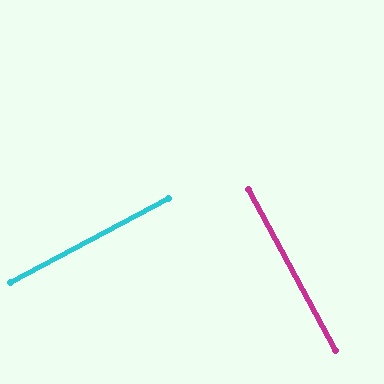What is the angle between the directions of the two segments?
Approximately 90 degrees.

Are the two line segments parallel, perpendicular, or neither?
Perpendicular — they meet at approximately 90°.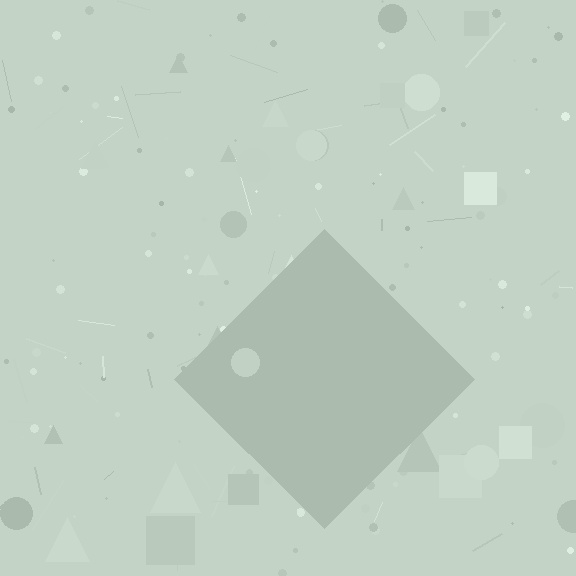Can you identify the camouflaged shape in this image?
The camouflaged shape is a diamond.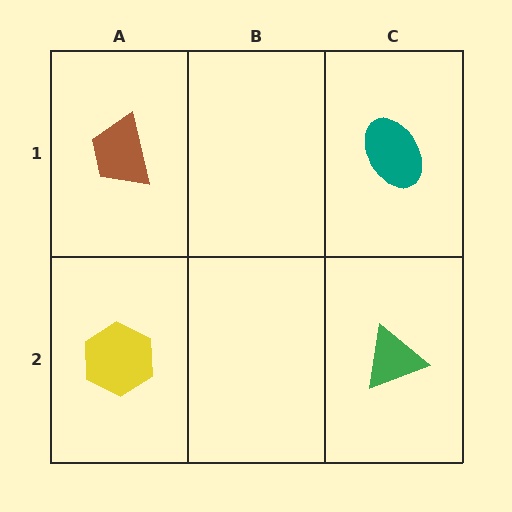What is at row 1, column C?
A teal ellipse.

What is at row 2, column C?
A green triangle.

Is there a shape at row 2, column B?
No, that cell is empty.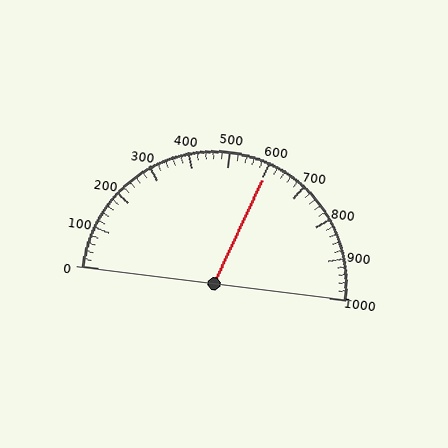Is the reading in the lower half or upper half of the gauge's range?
The reading is in the upper half of the range (0 to 1000).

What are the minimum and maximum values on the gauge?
The gauge ranges from 0 to 1000.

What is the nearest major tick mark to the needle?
The nearest major tick mark is 600.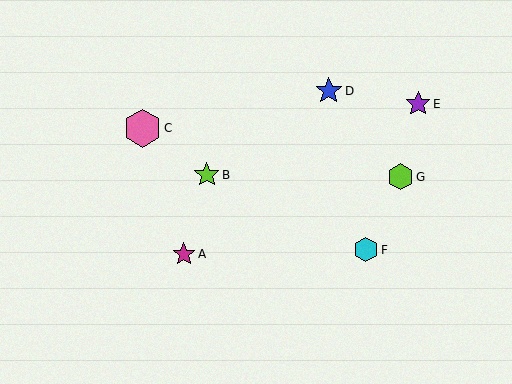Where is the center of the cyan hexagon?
The center of the cyan hexagon is at (366, 250).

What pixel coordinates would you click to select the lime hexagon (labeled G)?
Click at (400, 177) to select the lime hexagon G.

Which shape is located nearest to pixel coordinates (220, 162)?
The lime star (labeled B) at (207, 175) is nearest to that location.